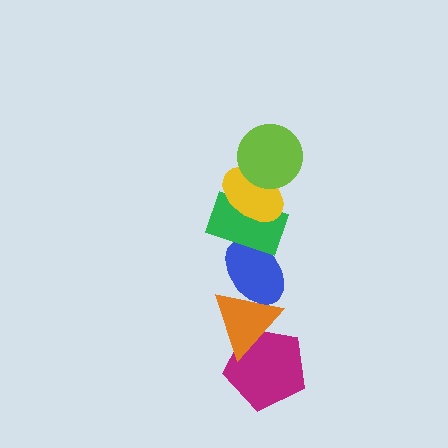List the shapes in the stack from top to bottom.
From top to bottom: the lime circle, the yellow ellipse, the green rectangle, the blue ellipse, the orange triangle, the magenta pentagon.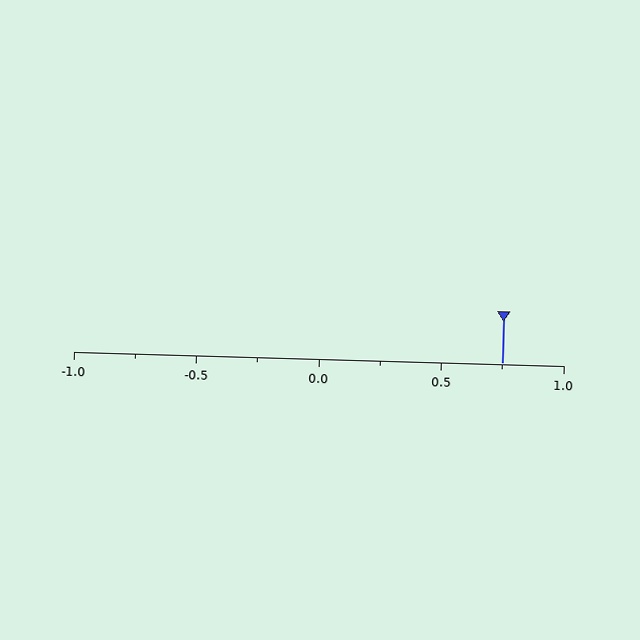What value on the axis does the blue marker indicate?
The marker indicates approximately 0.75.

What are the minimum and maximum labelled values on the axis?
The axis runs from -1.0 to 1.0.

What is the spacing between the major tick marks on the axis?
The major ticks are spaced 0.5 apart.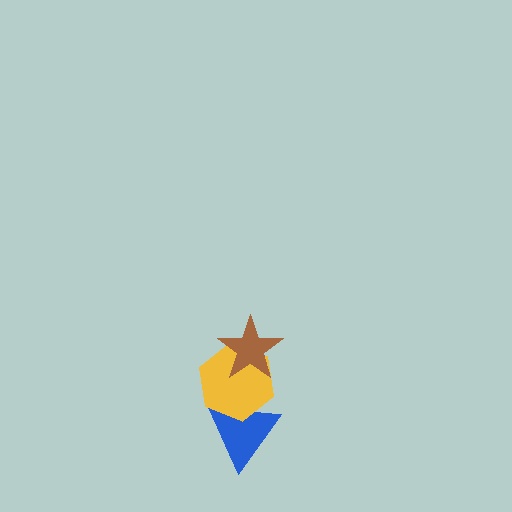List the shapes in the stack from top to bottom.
From top to bottom: the brown star, the yellow hexagon, the blue triangle.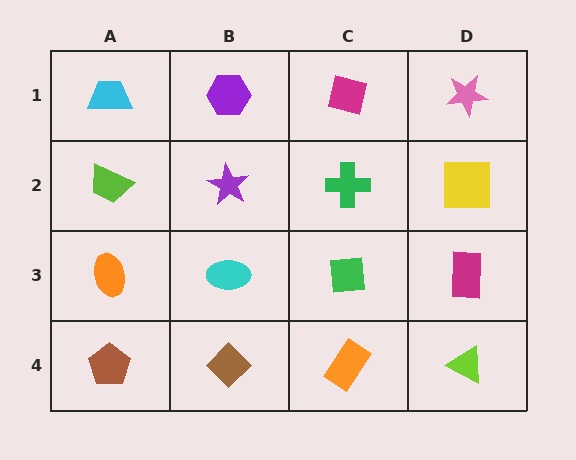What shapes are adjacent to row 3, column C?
A green cross (row 2, column C), an orange rectangle (row 4, column C), a cyan ellipse (row 3, column B), a magenta rectangle (row 3, column D).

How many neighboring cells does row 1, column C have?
3.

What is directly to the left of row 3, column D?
A green square.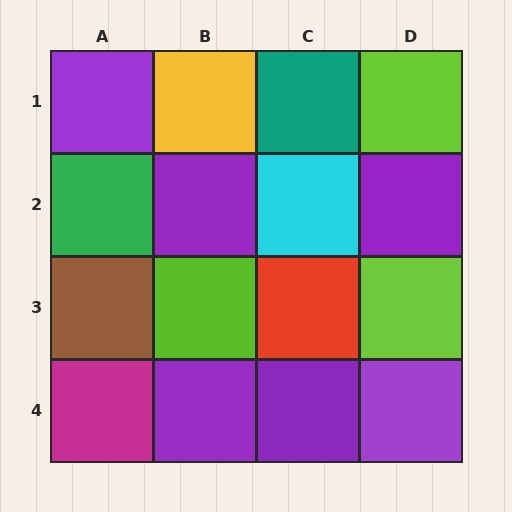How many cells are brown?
1 cell is brown.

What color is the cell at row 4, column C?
Purple.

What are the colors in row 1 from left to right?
Purple, yellow, teal, lime.